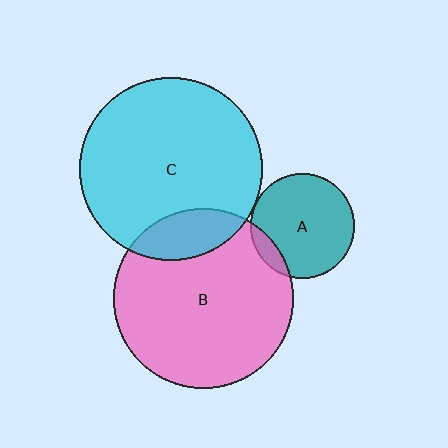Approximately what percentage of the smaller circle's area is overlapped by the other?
Approximately 10%.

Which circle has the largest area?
Circle C (cyan).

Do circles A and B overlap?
Yes.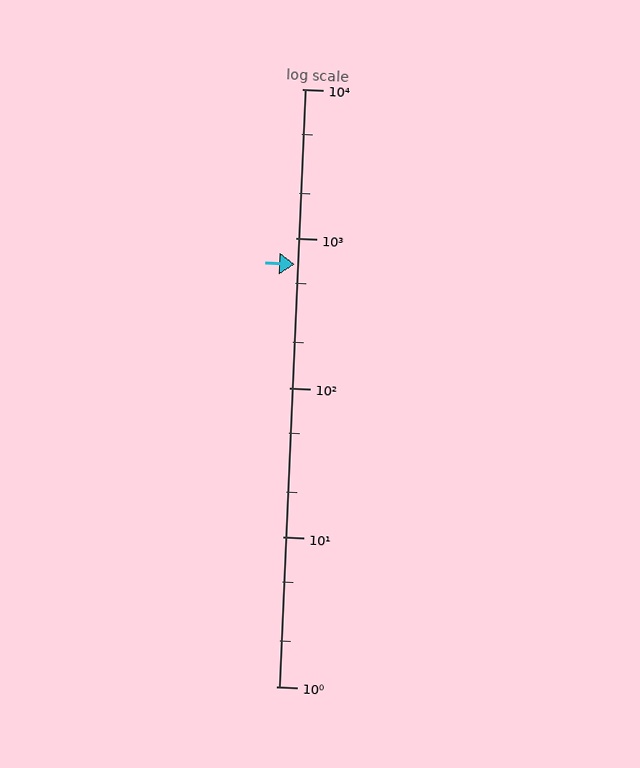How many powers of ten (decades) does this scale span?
The scale spans 4 decades, from 1 to 10000.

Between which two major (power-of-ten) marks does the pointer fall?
The pointer is between 100 and 1000.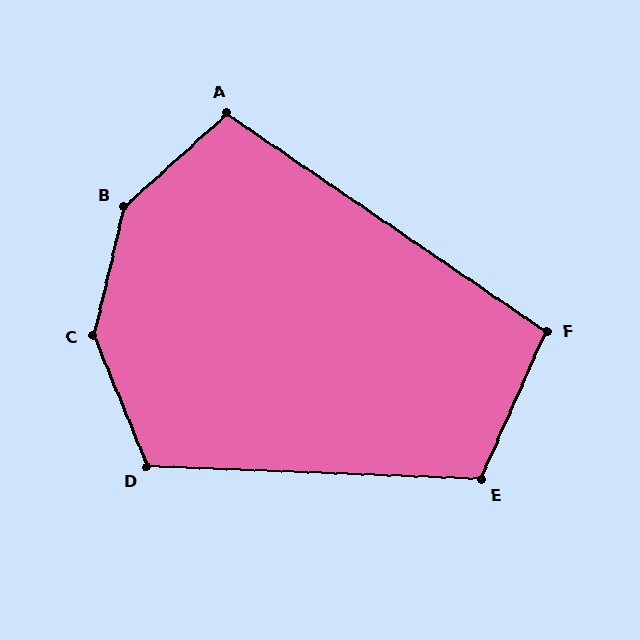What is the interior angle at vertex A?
Approximately 104 degrees (obtuse).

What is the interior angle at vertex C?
Approximately 145 degrees (obtuse).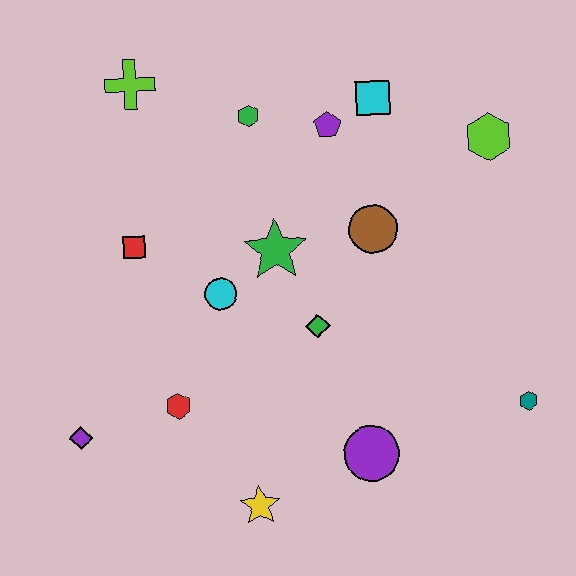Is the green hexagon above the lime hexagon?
Yes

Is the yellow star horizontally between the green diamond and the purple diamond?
Yes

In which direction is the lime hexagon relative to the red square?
The lime hexagon is to the right of the red square.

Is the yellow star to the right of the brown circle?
No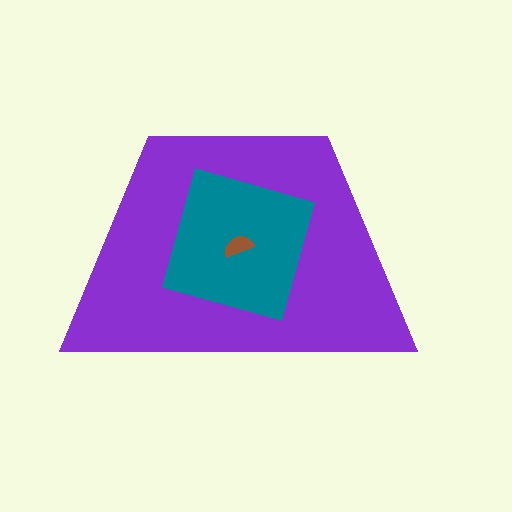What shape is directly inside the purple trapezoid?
The teal square.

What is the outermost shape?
The purple trapezoid.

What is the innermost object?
The brown semicircle.